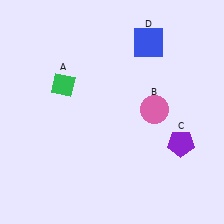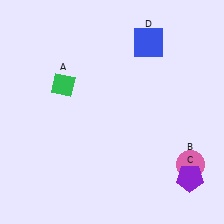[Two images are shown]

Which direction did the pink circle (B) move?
The pink circle (B) moved down.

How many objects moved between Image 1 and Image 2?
2 objects moved between the two images.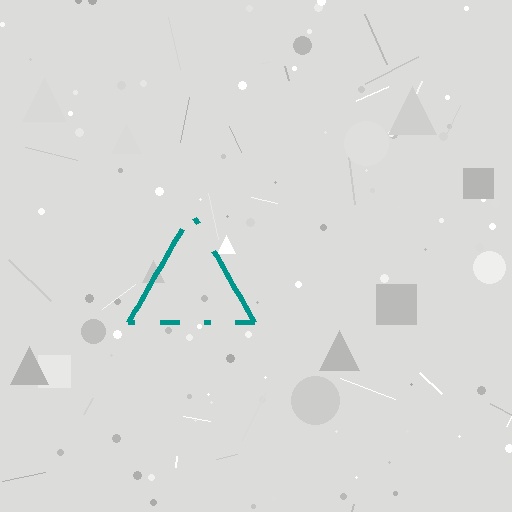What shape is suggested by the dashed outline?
The dashed outline suggests a triangle.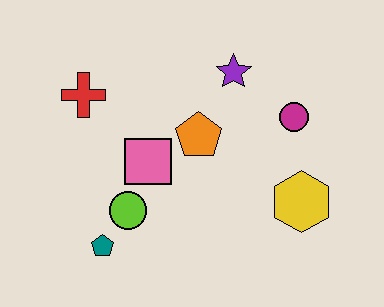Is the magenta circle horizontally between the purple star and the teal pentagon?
No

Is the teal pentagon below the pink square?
Yes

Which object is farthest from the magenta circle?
The teal pentagon is farthest from the magenta circle.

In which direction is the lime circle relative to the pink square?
The lime circle is below the pink square.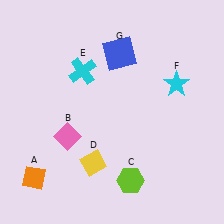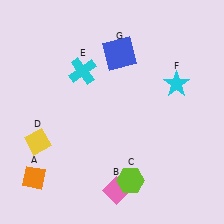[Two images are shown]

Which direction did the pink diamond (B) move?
The pink diamond (B) moved down.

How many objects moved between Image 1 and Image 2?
2 objects moved between the two images.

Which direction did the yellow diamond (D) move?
The yellow diamond (D) moved left.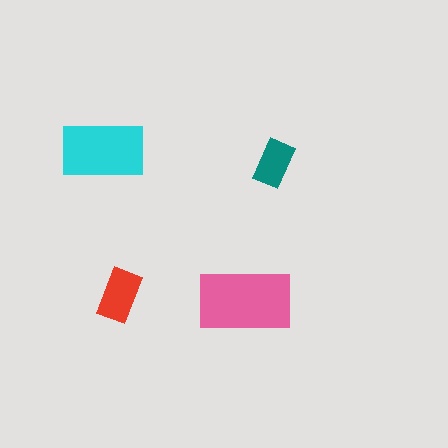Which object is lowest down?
The pink rectangle is bottommost.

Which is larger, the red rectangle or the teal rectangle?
The red one.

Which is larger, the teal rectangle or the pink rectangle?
The pink one.